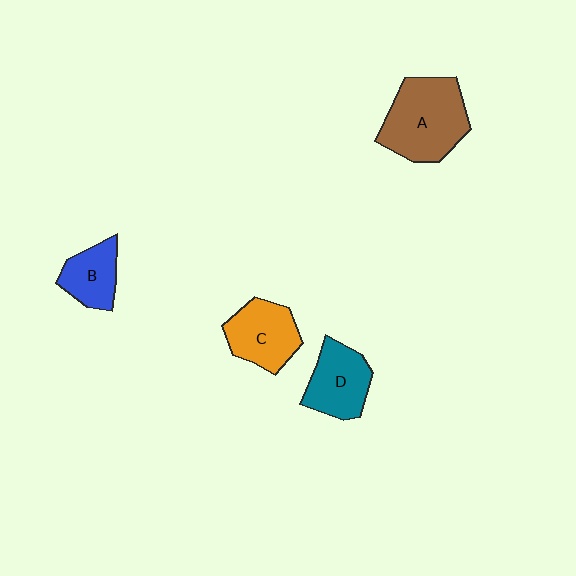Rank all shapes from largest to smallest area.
From largest to smallest: A (brown), C (orange), D (teal), B (blue).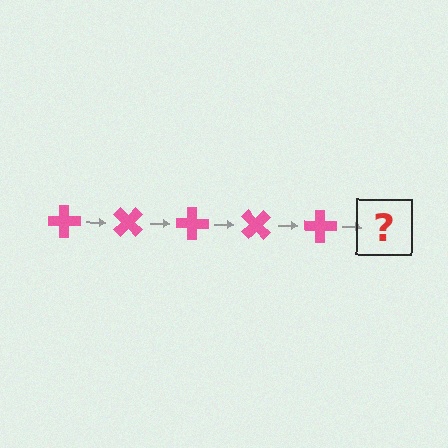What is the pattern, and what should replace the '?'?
The pattern is that the cross rotates 45 degrees each step. The '?' should be a pink cross rotated 225 degrees.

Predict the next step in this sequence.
The next step is a pink cross rotated 225 degrees.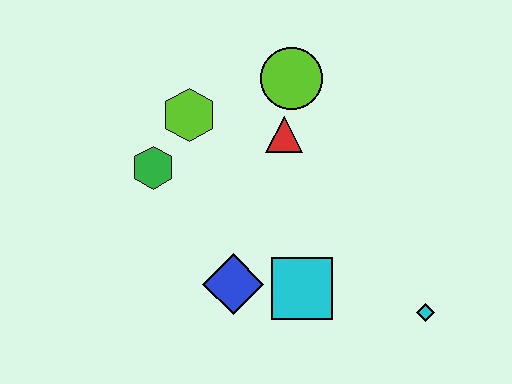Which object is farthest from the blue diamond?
The lime circle is farthest from the blue diamond.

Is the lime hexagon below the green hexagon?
No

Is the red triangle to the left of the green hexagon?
No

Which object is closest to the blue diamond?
The cyan square is closest to the blue diamond.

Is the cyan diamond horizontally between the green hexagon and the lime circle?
No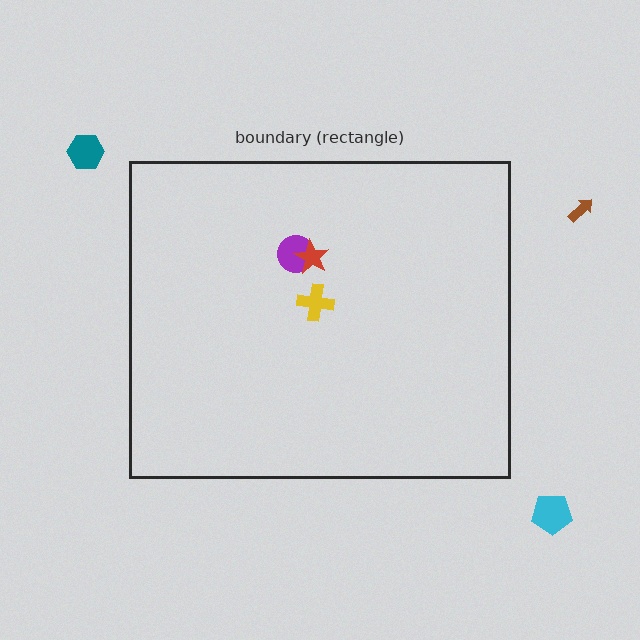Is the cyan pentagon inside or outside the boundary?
Outside.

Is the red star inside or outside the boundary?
Inside.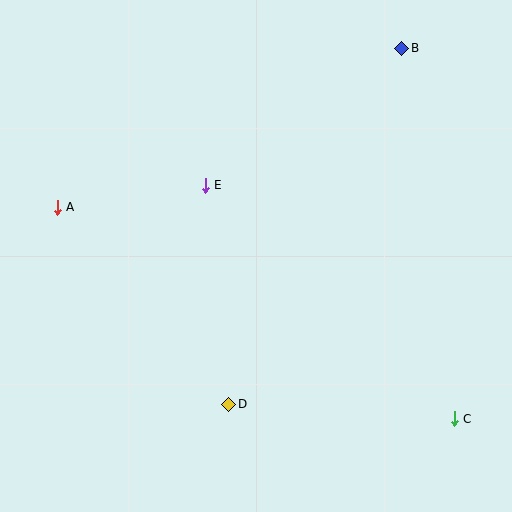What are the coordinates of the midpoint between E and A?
The midpoint between E and A is at (131, 196).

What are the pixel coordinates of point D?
Point D is at (229, 404).